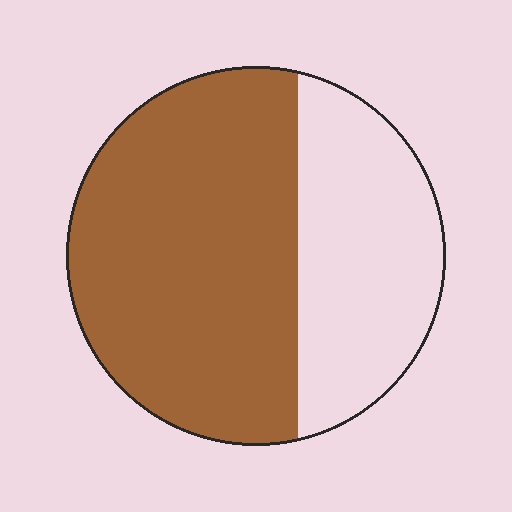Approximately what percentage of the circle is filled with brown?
Approximately 65%.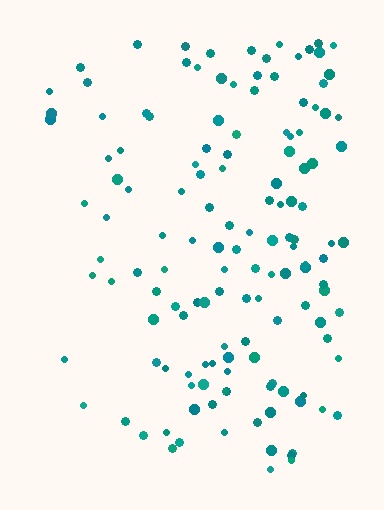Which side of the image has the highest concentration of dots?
The right.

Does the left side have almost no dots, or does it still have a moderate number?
Still a moderate number, just noticeably fewer than the right.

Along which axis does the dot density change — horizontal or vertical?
Horizontal.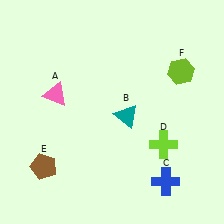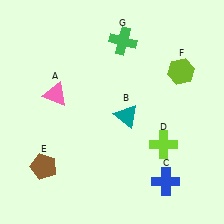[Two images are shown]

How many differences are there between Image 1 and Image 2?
There is 1 difference between the two images.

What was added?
A green cross (G) was added in Image 2.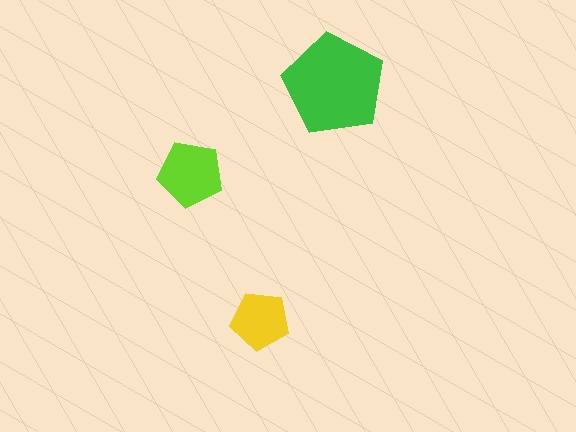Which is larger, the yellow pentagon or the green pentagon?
The green one.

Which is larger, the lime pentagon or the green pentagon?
The green one.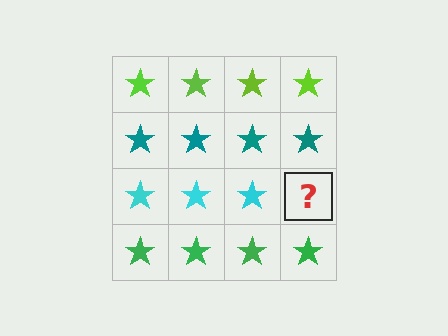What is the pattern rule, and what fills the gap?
The rule is that each row has a consistent color. The gap should be filled with a cyan star.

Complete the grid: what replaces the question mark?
The question mark should be replaced with a cyan star.